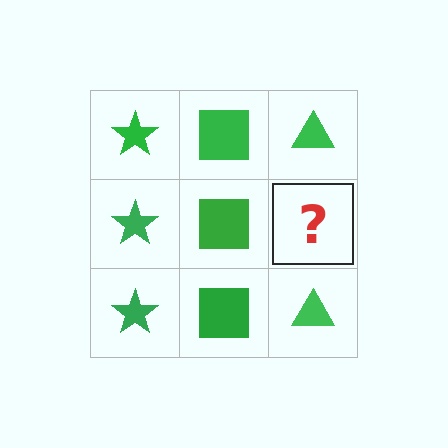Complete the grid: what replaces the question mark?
The question mark should be replaced with a green triangle.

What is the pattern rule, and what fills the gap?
The rule is that each column has a consistent shape. The gap should be filled with a green triangle.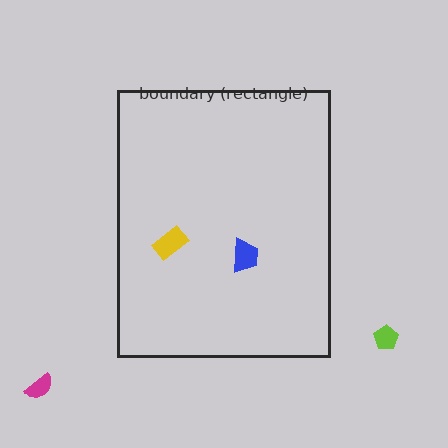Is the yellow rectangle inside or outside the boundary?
Inside.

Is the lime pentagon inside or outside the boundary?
Outside.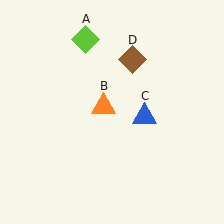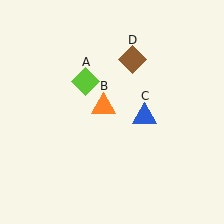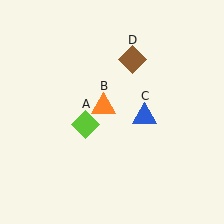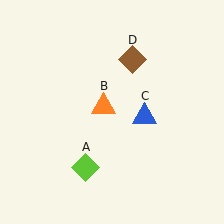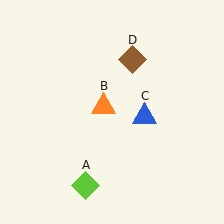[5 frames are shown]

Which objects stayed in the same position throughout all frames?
Orange triangle (object B) and blue triangle (object C) and brown diamond (object D) remained stationary.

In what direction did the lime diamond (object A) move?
The lime diamond (object A) moved down.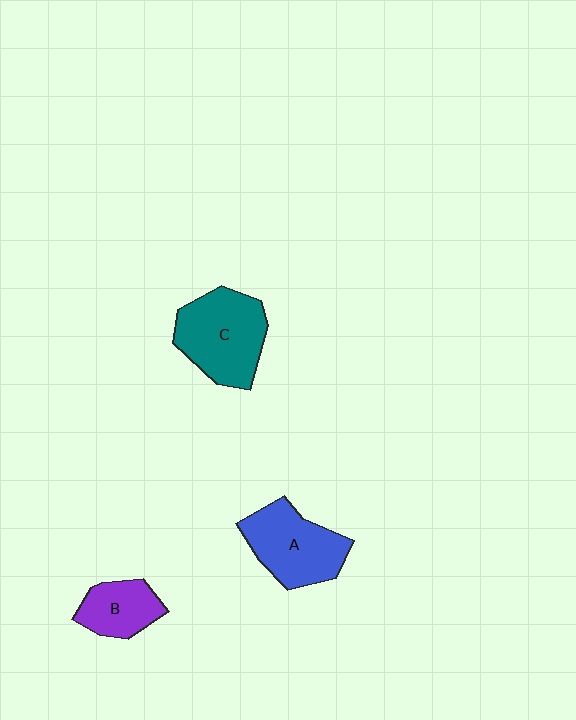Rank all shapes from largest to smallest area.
From largest to smallest: C (teal), A (blue), B (purple).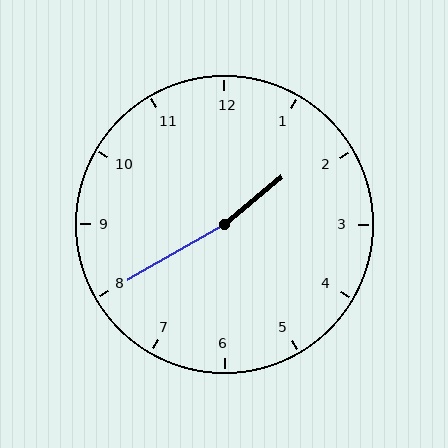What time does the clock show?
1:40.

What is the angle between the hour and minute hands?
Approximately 170 degrees.